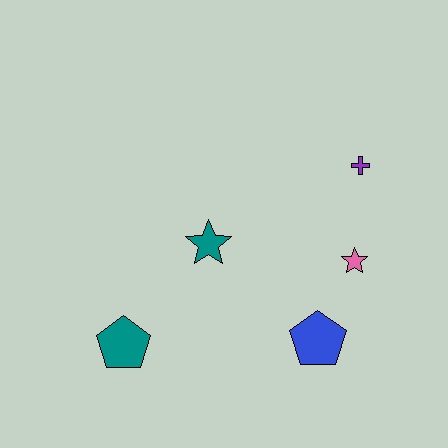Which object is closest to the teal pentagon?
The teal star is closest to the teal pentagon.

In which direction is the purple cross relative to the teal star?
The purple cross is to the right of the teal star.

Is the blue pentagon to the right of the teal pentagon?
Yes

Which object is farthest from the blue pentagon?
The teal pentagon is farthest from the blue pentagon.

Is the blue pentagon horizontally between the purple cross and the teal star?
Yes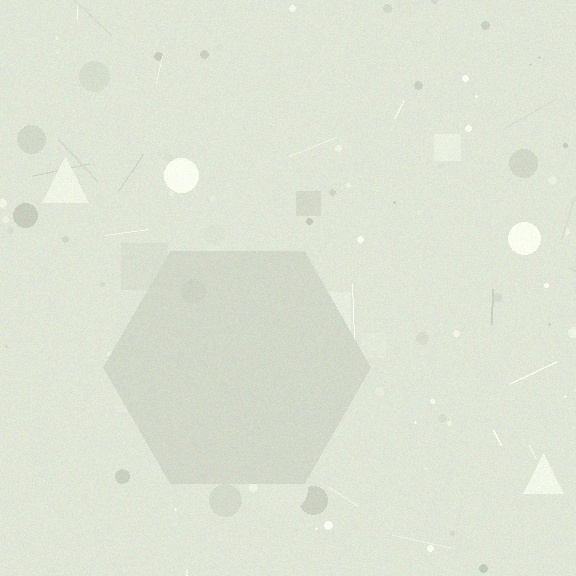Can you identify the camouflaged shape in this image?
The camouflaged shape is a hexagon.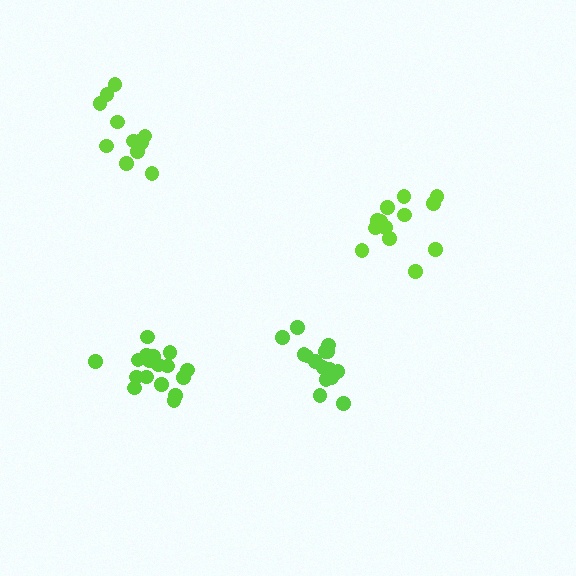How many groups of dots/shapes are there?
There are 4 groups.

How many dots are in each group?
Group 1: 15 dots, Group 2: 12 dots, Group 3: 13 dots, Group 4: 17 dots (57 total).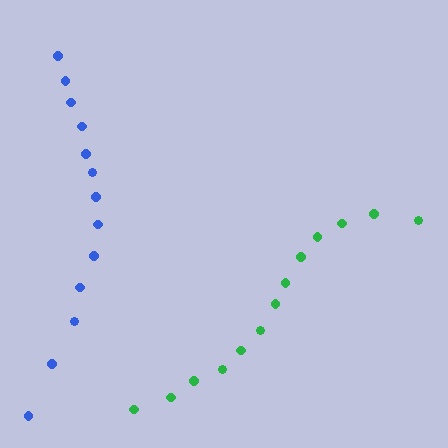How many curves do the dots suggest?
There are 2 distinct paths.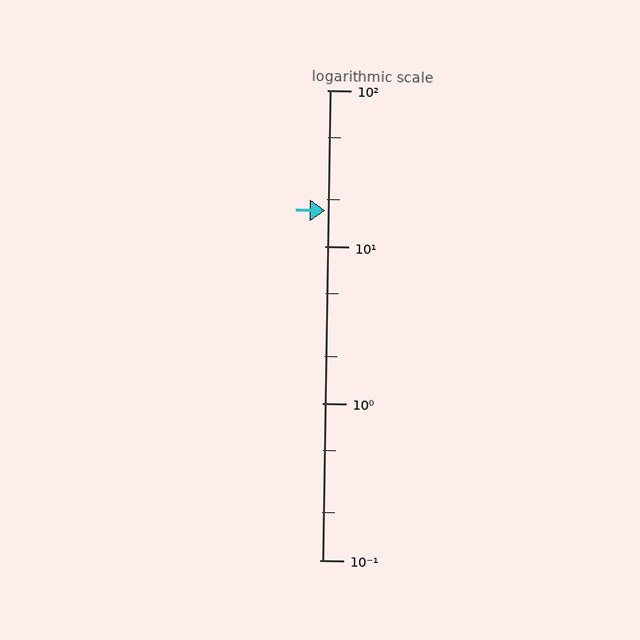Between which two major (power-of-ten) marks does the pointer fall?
The pointer is between 10 and 100.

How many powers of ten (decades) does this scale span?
The scale spans 3 decades, from 0.1 to 100.